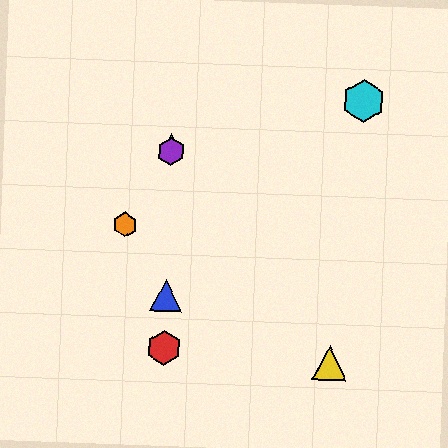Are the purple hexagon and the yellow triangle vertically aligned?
No, the purple hexagon is at x≈171 and the yellow triangle is at x≈330.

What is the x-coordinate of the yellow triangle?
The yellow triangle is at x≈330.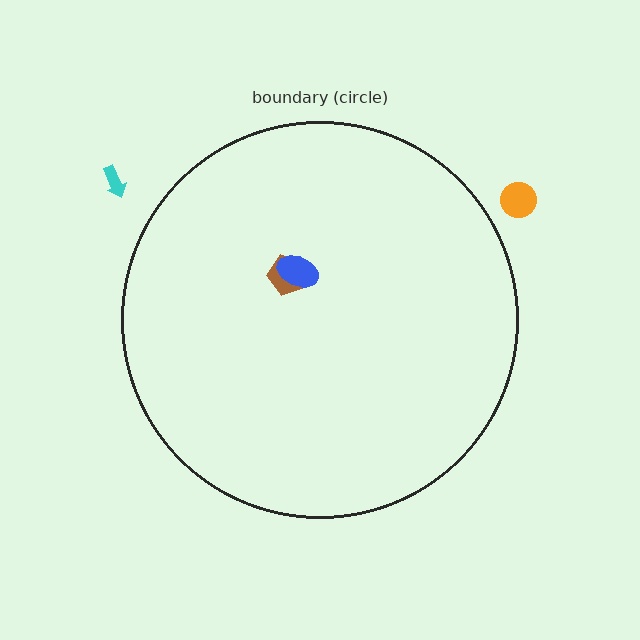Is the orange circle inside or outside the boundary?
Outside.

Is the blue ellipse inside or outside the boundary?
Inside.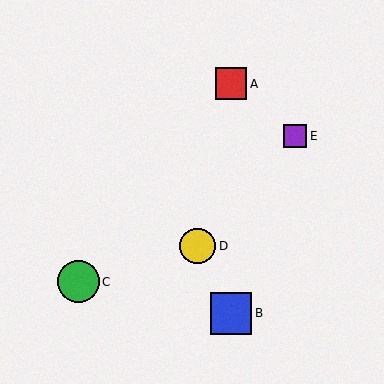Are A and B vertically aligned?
Yes, both are at x≈231.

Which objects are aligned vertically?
Objects A, B are aligned vertically.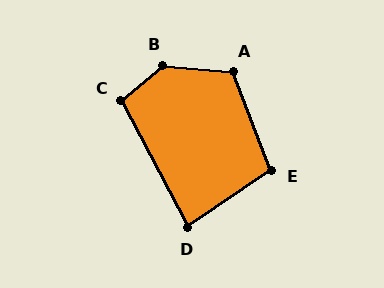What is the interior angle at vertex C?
Approximately 102 degrees (obtuse).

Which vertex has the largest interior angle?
B, at approximately 136 degrees.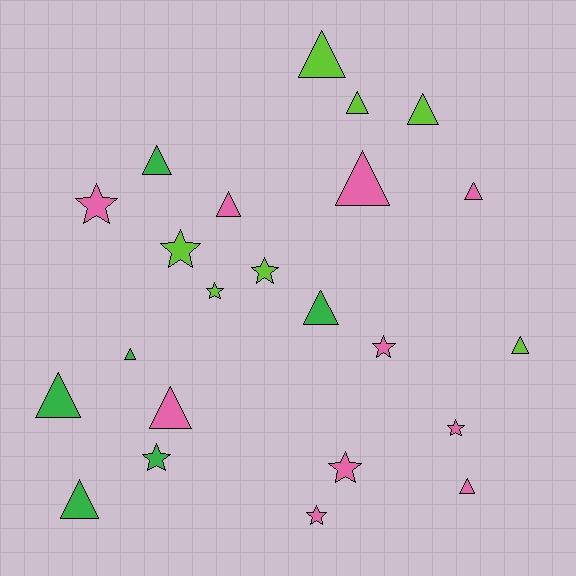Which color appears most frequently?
Pink, with 10 objects.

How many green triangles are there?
There are 5 green triangles.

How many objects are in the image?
There are 23 objects.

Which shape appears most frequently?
Triangle, with 14 objects.